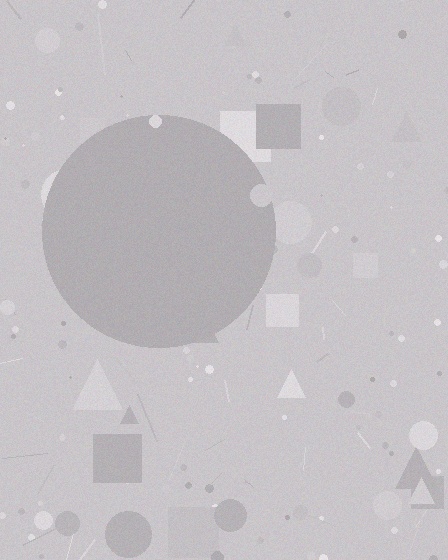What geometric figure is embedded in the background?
A circle is embedded in the background.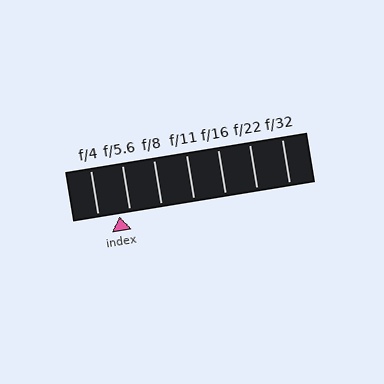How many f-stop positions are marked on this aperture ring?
There are 7 f-stop positions marked.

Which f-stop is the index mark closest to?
The index mark is closest to f/5.6.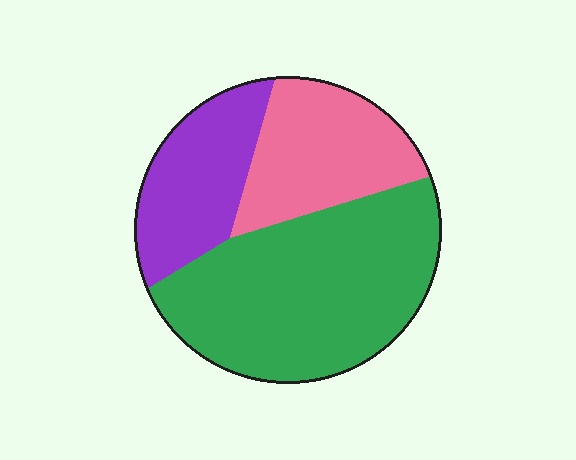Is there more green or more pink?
Green.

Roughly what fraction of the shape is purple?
Purple takes up about one fifth (1/5) of the shape.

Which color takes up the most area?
Green, at roughly 50%.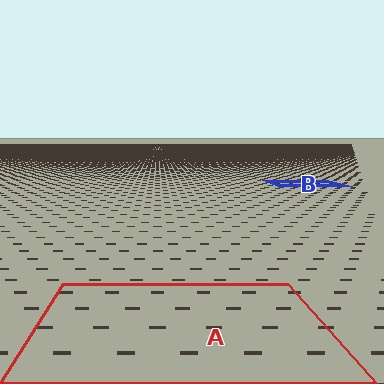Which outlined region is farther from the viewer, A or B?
Region B is farther from the viewer — the texture elements inside it appear smaller and more densely packed.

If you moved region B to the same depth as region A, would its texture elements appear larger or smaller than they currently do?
They would appear larger. At a closer depth, the same texture elements are projected at a bigger on-screen size.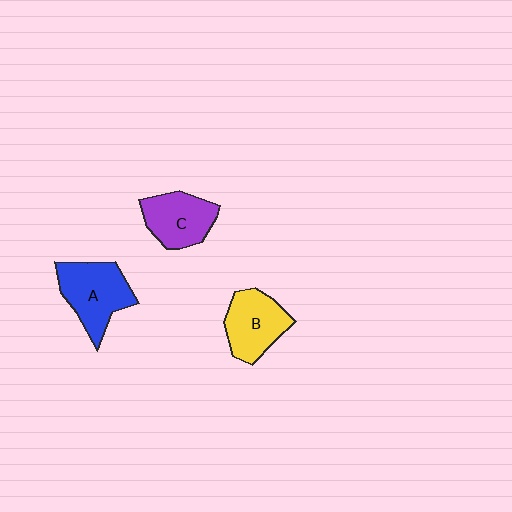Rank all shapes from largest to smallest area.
From largest to smallest: A (blue), B (yellow), C (purple).